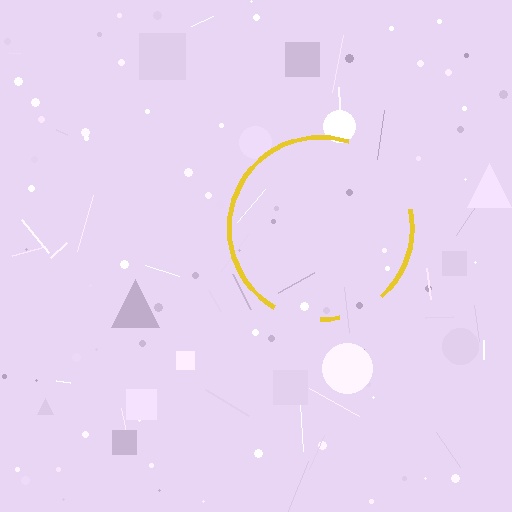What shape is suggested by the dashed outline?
The dashed outline suggests a circle.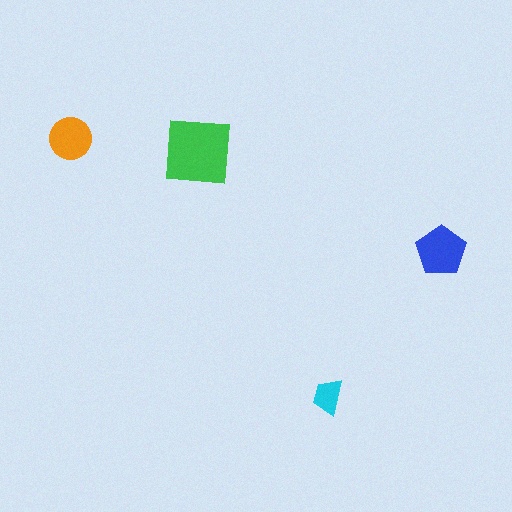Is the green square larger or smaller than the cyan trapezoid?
Larger.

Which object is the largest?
The green square.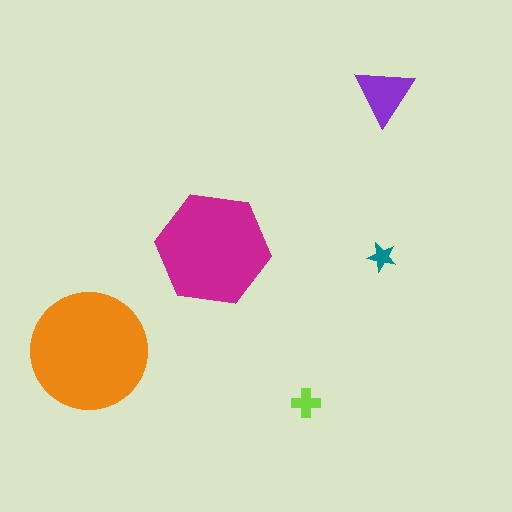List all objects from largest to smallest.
The orange circle, the magenta hexagon, the purple triangle, the lime cross, the teal star.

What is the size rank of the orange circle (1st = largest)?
1st.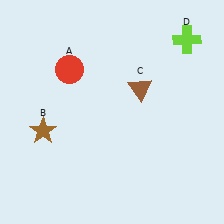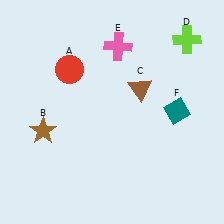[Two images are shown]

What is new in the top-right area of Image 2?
A teal diamond (F) was added in the top-right area of Image 2.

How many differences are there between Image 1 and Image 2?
There are 2 differences between the two images.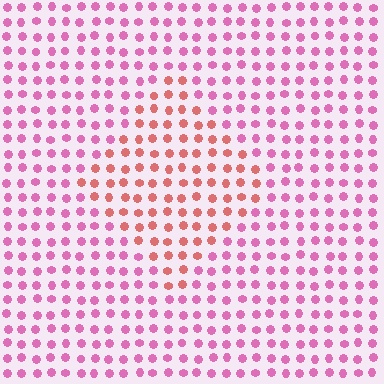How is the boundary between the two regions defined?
The boundary is defined purely by a slight shift in hue (about 39 degrees). Spacing, size, and orientation are identical on both sides.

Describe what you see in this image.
The image is filled with small pink elements in a uniform arrangement. A diamond-shaped region is visible where the elements are tinted to a slightly different hue, forming a subtle color boundary.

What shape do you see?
I see a diamond.